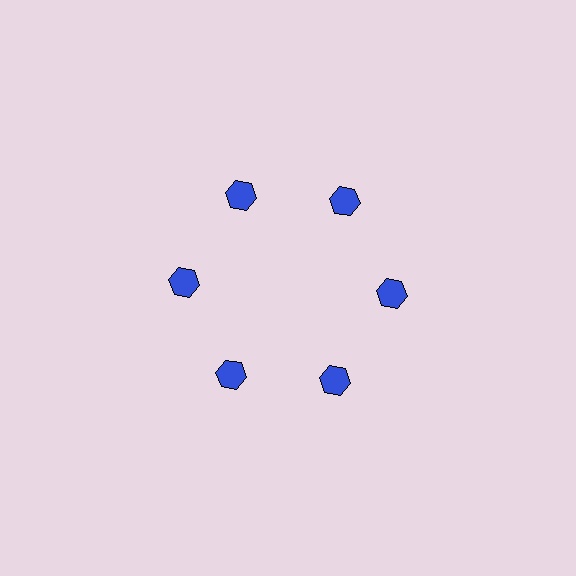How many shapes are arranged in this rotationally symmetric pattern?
There are 6 shapes, arranged in 6 groups of 1.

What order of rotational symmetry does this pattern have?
This pattern has 6-fold rotational symmetry.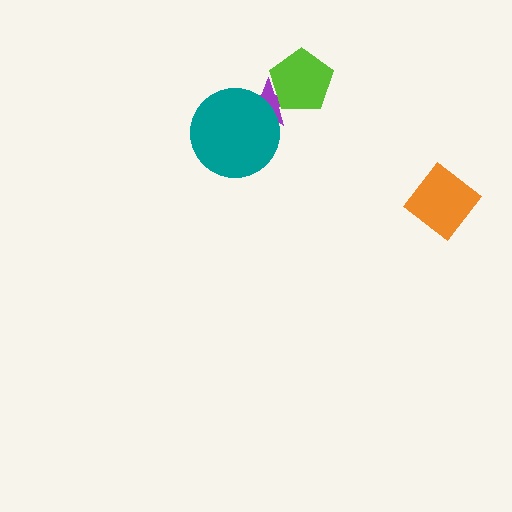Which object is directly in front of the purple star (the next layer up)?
The lime pentagon is directly in front of the purple star.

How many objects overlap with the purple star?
2 objects overlap with the purple star.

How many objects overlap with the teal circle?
1 object overlaps with the teal circle.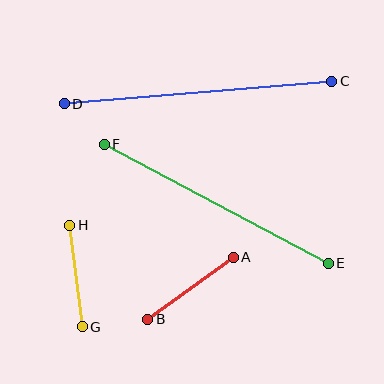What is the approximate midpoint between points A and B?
The midpoint is at approximately (190, 288) pixels.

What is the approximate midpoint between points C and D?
The midpoint is at approximately (198, 93) pixels.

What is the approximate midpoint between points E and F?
The midpoint is at approximately (216, 204) pixels.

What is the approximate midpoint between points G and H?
The midpoint is at approximately (76, 276) pixels.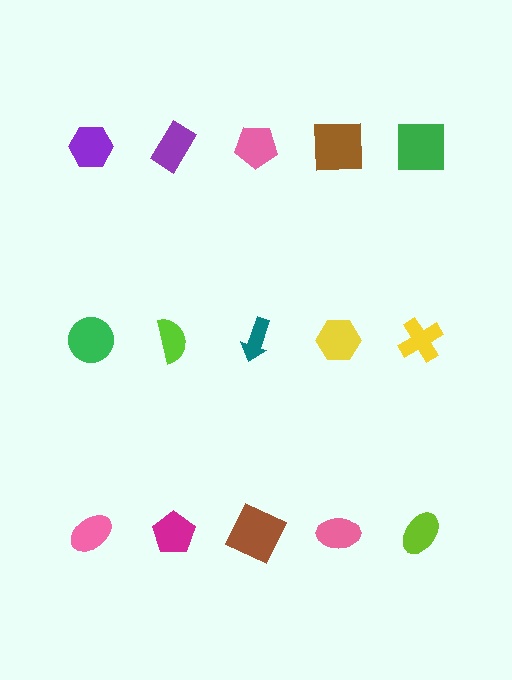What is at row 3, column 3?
A brown square.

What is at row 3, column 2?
A magenta pentagon.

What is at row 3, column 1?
A pink ellipse.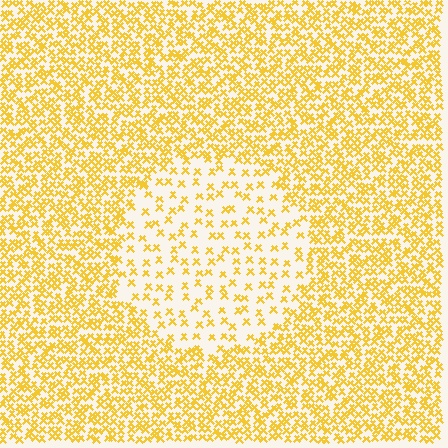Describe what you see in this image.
The image contains small yellow elements arranged at two different densities. A circle-shaped region is visible where the elements are less densely packed than the surrounding area.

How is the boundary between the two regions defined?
The boundary is defined by a change in element density (approximately 2.6x ratio). All elements are the same color, size, and shape.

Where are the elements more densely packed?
The elements are more densely packed outside the circle boundary.